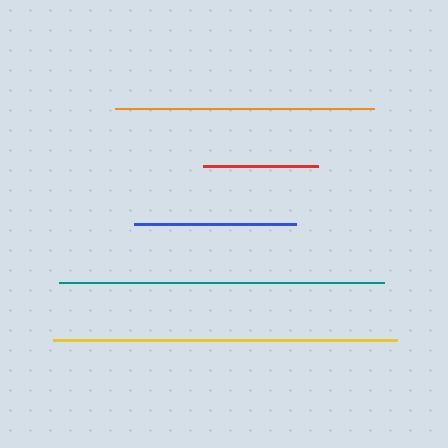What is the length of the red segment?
The red segment is approximately 115 pixels long.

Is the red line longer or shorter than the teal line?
The teal line is longer than the red line.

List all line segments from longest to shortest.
From longest to shortest: yellow, teal, orange, blue, red.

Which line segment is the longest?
The yellow line is the longest at approximately 344 pixels.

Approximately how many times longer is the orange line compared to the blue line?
The orange line is approximately 1.6 times the length of the blue line.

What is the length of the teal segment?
The teal segment is approximately 325 pixels long.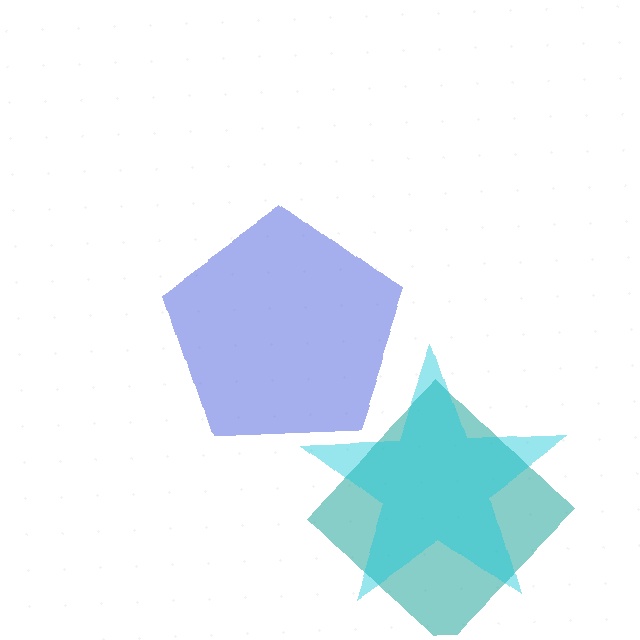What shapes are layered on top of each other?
The layered shapes are: a teal diamond, a cyan star, a blue pentagon.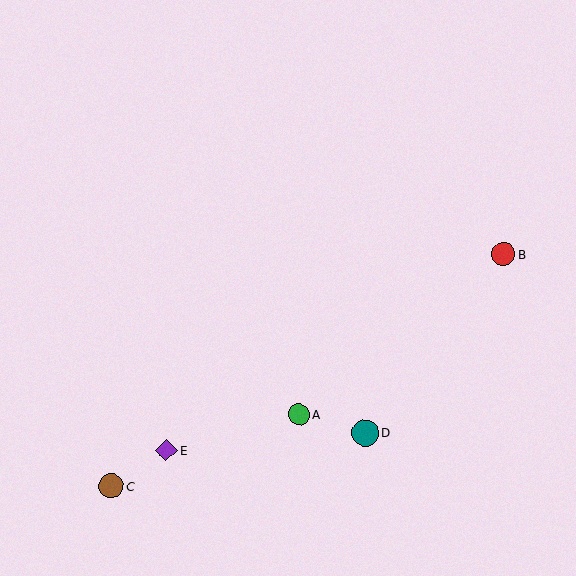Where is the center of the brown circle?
The center of the brown circle is at (111, 486).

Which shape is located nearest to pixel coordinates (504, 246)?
The red circle (labeled B) at (504, 254) is nearest to that location.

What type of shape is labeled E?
Shape E is a purple diamond.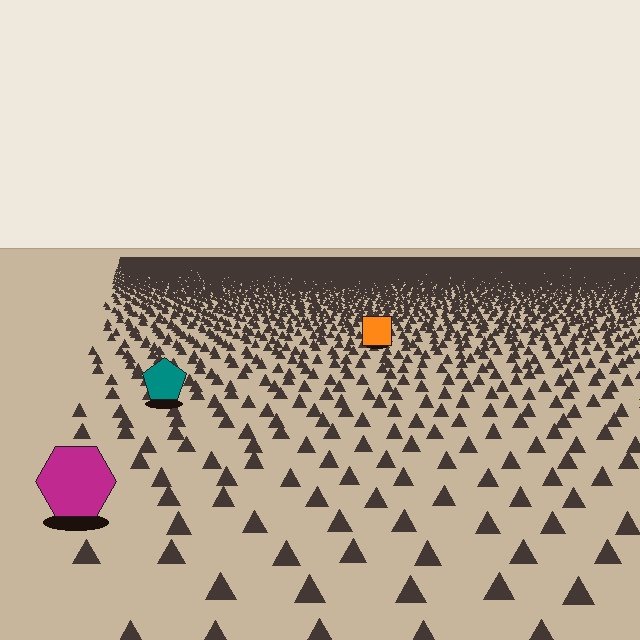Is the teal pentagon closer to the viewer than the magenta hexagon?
No. The magenta hexagon is closer — you can tell from the texture gradient: the ground texture is coarser near it.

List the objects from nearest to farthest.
From nearest to farthest: the magenta hexagon, the teal pentagon, the orange square.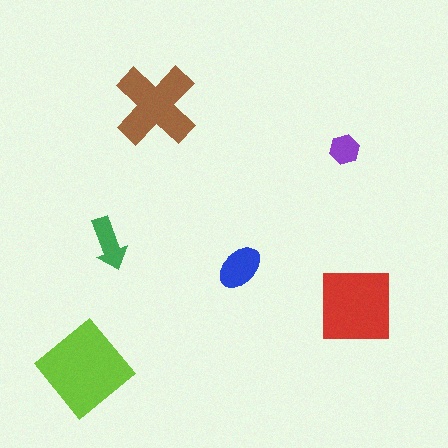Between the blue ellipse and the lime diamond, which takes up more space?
The lime diamond.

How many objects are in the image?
There are 6 objects in the image.